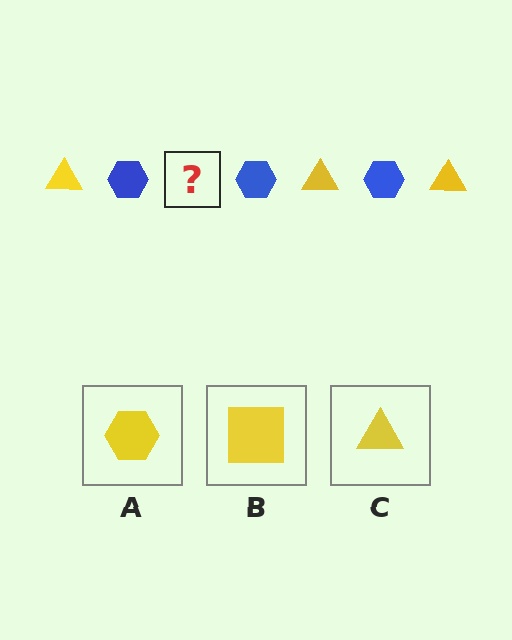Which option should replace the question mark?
Option C.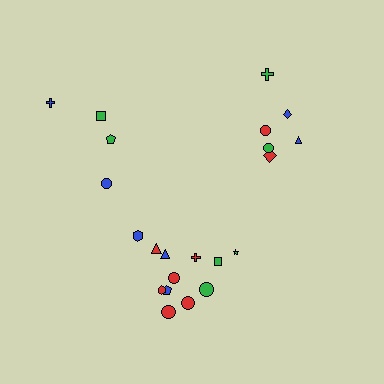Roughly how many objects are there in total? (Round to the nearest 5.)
Roughly 20 objects in total.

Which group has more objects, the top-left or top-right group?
The top-right group.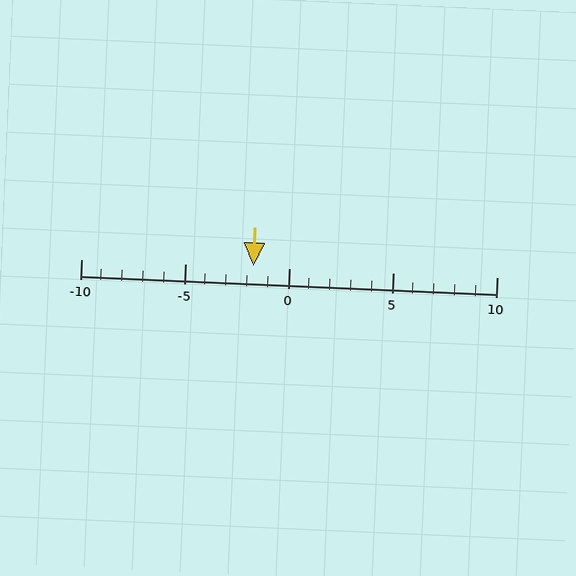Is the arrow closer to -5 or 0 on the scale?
The arrow is closer to 0.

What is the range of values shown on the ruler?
The ruler shows values from -10 to 10.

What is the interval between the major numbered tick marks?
The major tick marks are spaced 5 units apart.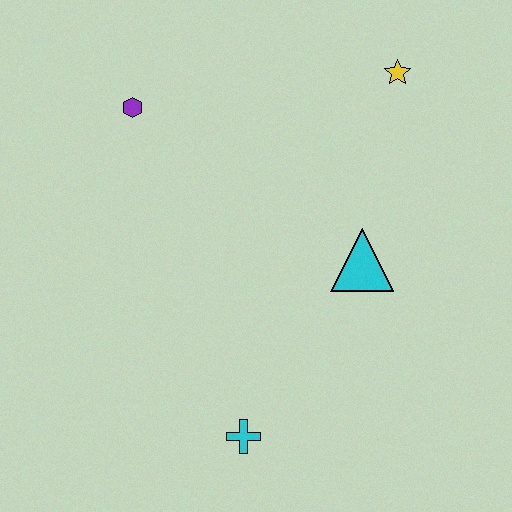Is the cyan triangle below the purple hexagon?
Yes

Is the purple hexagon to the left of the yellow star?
Yes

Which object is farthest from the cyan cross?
The yellow star is farthest from the cyan cross.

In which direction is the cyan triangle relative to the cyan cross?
The cyan triangle is above the cyan cross.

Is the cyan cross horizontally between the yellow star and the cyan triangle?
No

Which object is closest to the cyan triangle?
The yellow star is closest to the cyan triangle.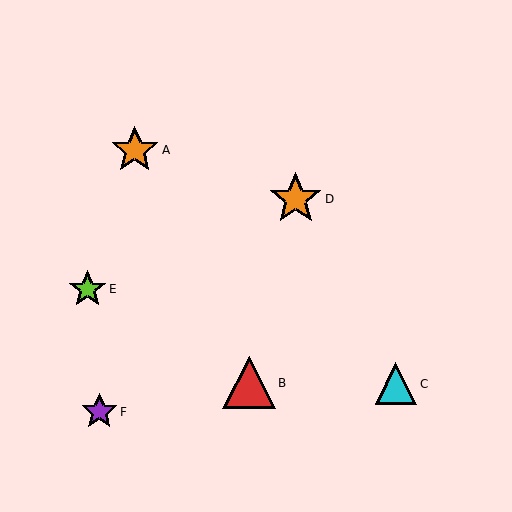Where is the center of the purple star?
The center of the purple star is at (99, 412).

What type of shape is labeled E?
Shape E is a lime star.